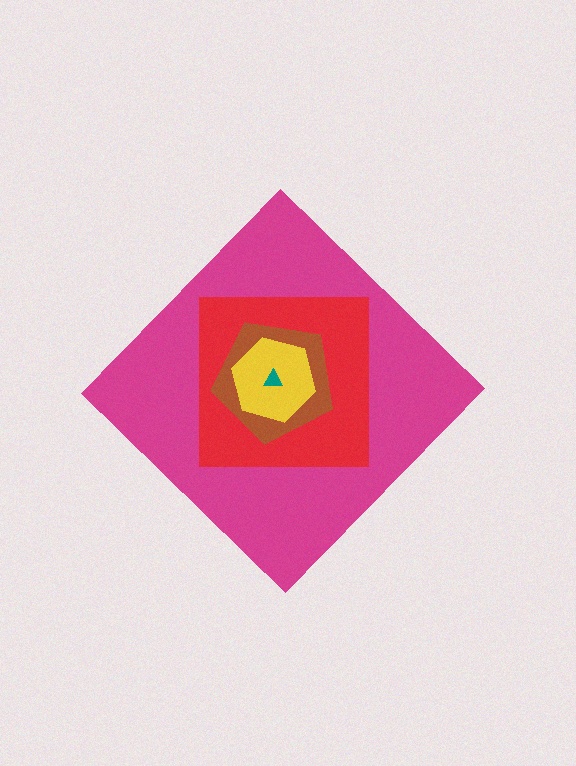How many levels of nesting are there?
5.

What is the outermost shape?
The magenta diamond.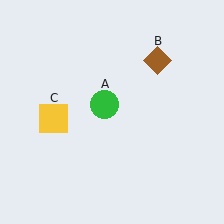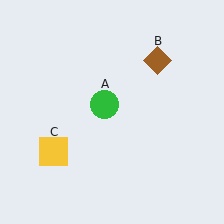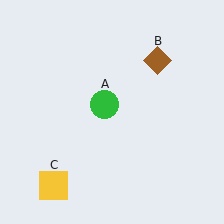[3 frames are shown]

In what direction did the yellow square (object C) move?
The yellow square (object C) moved down.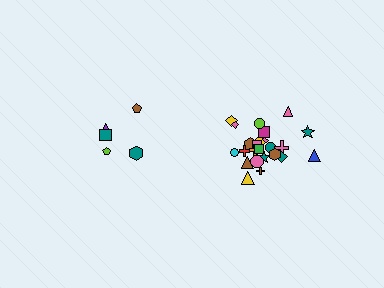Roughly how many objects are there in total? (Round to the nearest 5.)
Roughly 30 objects in total.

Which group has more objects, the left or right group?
The right group.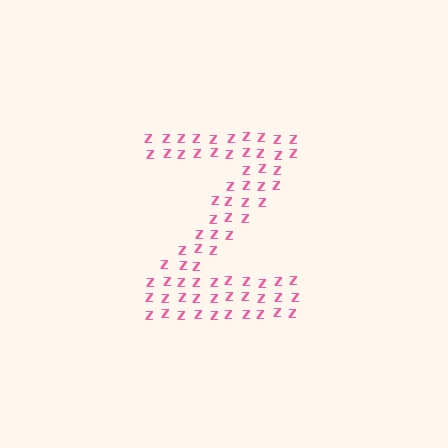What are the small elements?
The small elements are letter Z's.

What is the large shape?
The large shape is the letter Z.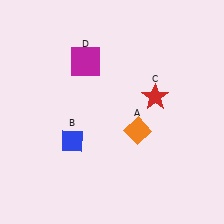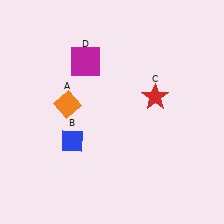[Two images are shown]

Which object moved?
The orange diamond (A) moved left.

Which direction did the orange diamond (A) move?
The orange diamond (A) moved left.